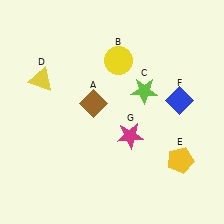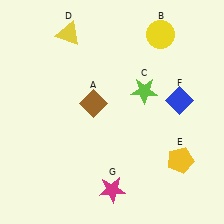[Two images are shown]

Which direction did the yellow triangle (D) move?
The yellow triangle (D) moved up.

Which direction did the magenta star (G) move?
The magenta star (G) moved down.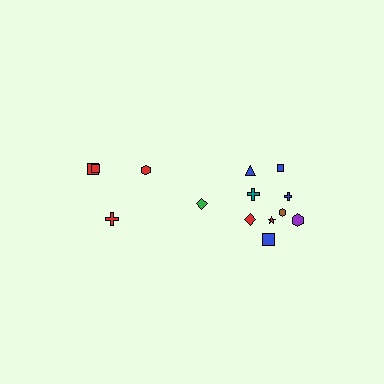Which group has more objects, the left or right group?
The right group.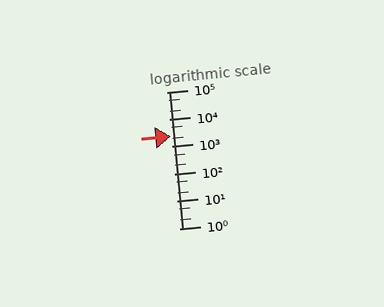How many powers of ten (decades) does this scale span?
The scale spans 5 decades, from 1 to 100000.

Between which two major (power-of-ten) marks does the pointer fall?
The pointer is between 1000 and 10000.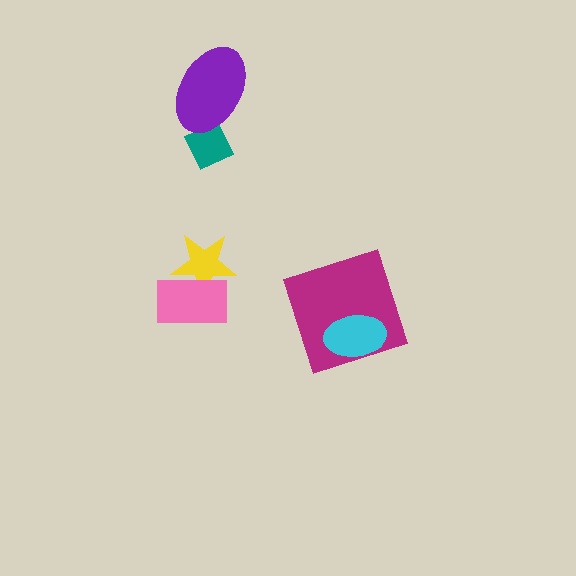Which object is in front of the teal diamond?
The purple ellipse is in front of the teal diamond.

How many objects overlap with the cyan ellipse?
1 object overlaps with the cyan ellipse.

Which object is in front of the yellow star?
The pink rectangle is in front of the yellow star.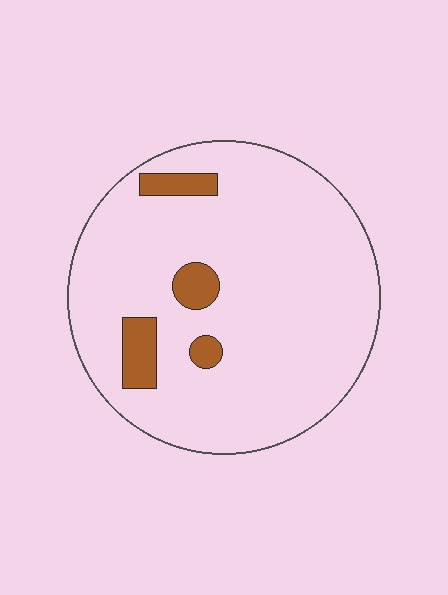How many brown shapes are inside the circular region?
4.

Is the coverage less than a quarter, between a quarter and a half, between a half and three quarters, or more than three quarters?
Less than a quarter.